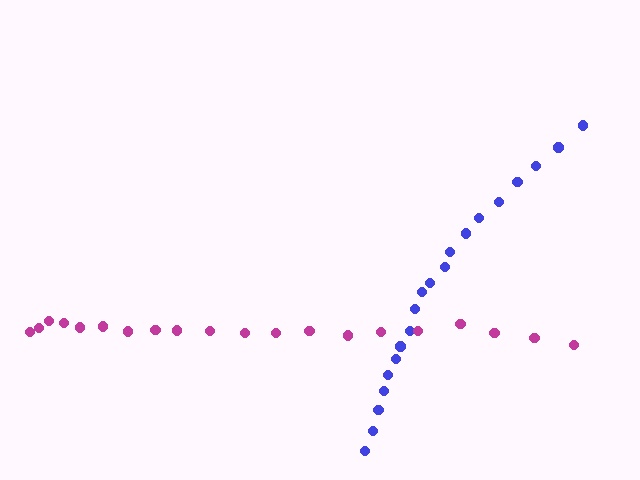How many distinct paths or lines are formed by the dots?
There are 2 distinct paths.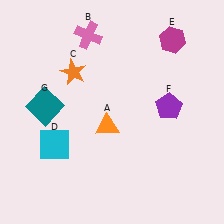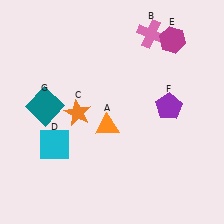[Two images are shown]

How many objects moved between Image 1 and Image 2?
2 objects moved between the two images.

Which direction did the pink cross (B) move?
The pink cross (B) moved right.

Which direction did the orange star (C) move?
The orange star (C) moved down.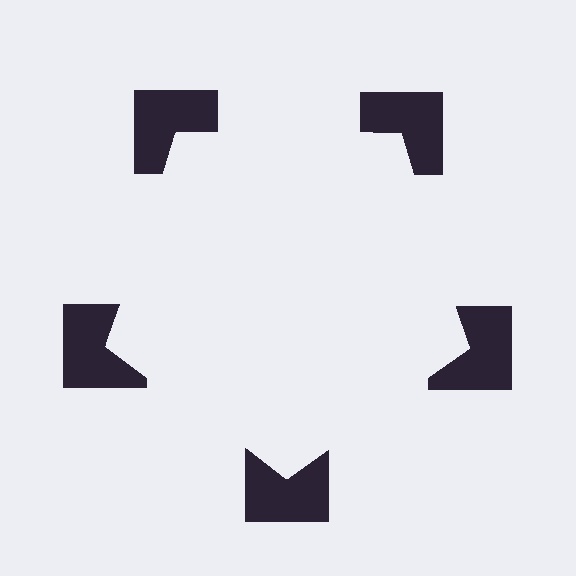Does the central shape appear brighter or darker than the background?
It typically appears slightly brighter than the background, even though no actual brightness change is drawn.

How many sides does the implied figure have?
5 sides.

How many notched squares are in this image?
There are 5 — one at each vertex of the illusory pentagon.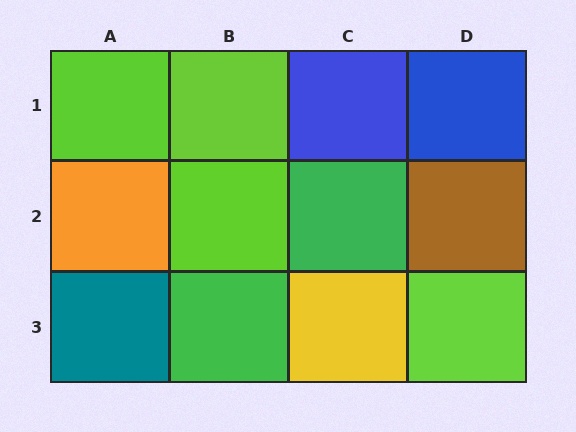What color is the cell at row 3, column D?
Lime.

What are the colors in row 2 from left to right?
Orange, lime, green, brown.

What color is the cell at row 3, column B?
Green.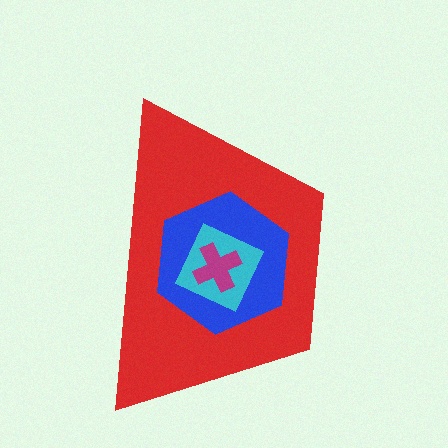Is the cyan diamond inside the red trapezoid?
Yes.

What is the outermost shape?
The red trapezoid.